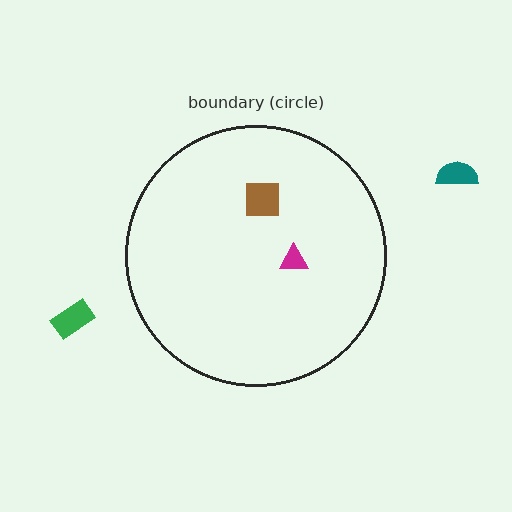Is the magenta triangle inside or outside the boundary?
Inside.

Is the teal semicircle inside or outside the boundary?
Outside.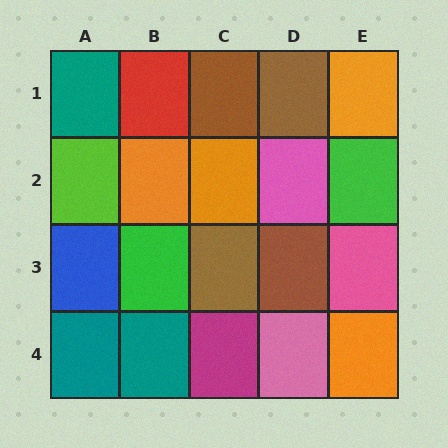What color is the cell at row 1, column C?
Brown.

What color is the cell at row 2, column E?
Green.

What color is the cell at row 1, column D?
Brown.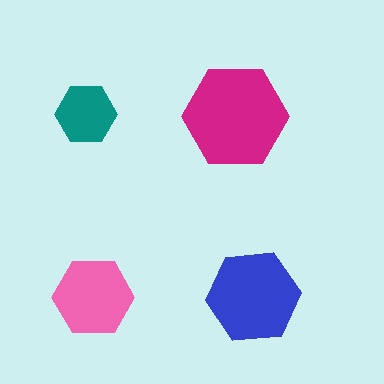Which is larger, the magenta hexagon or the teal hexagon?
The magenta one.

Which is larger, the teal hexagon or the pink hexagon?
The pink one.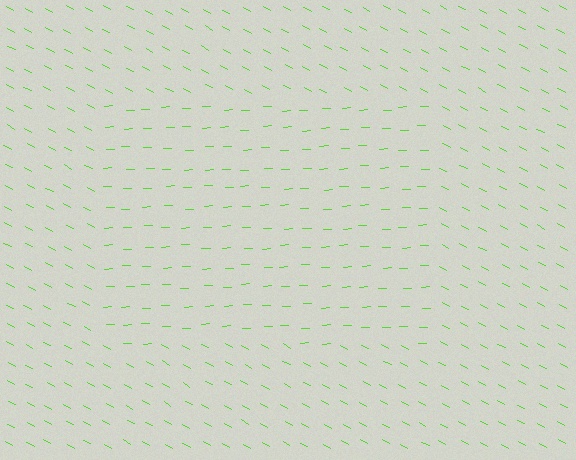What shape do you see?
I see a rectangle.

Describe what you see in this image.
The image is filled with small lime line segments. A rectangle region in the image has lines oriented differently from the surrounding lines, creating a visible texture boundary.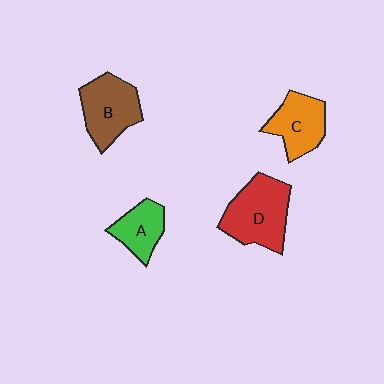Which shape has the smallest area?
Shape A (green).